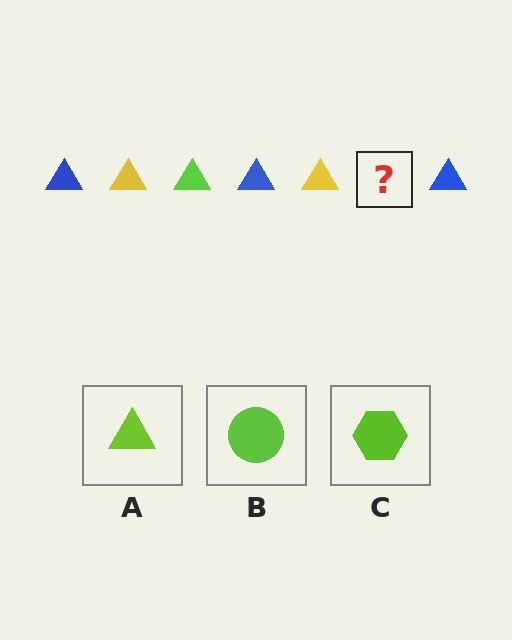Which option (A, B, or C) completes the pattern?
A.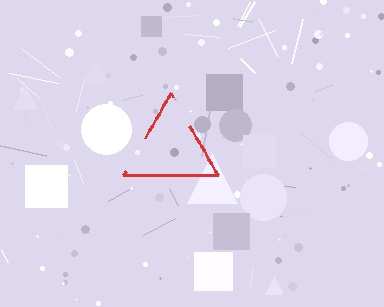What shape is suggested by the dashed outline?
The dashed outline suggests a triangle.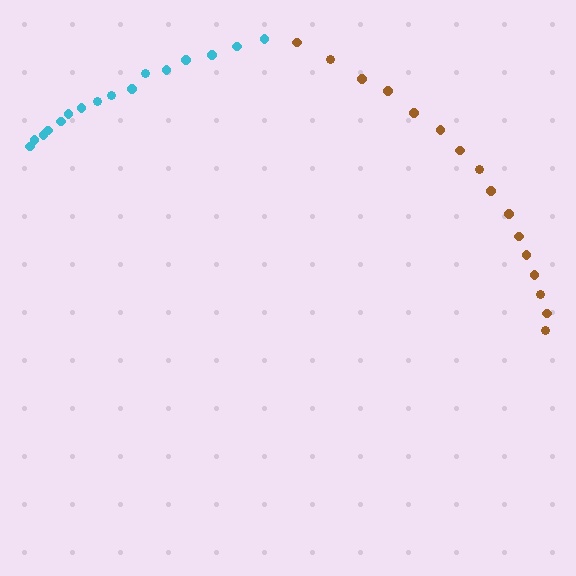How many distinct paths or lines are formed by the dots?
There are 2 distinct paths.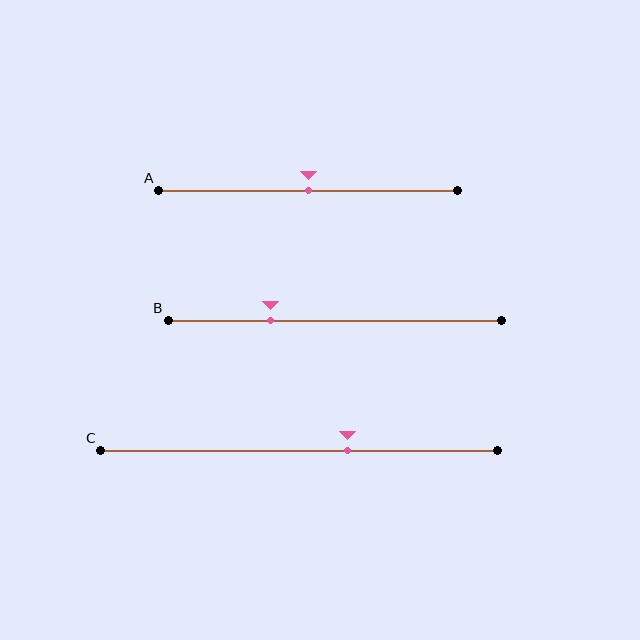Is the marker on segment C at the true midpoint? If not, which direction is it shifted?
No, the marker on segment C is shifted to the right by about 12% of the segment length.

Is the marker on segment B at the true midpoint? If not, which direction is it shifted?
No, the marker on segment B is shifted to the left by about 19% of the segment length.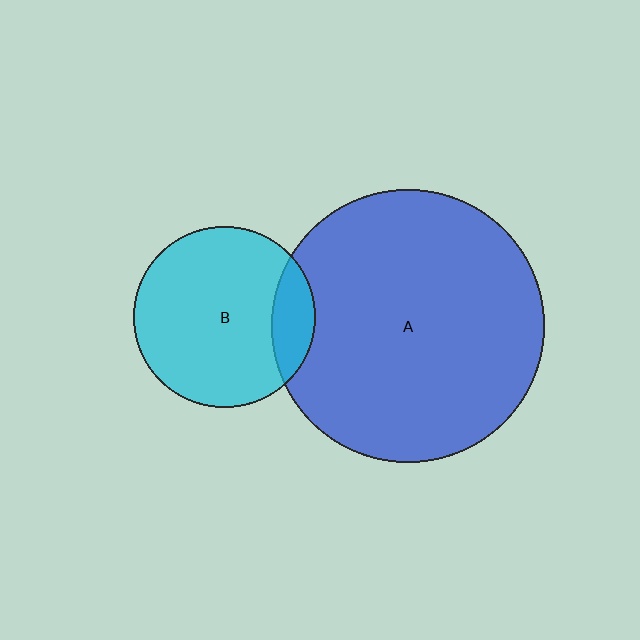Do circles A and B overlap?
Yes.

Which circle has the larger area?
Circle A (blue).